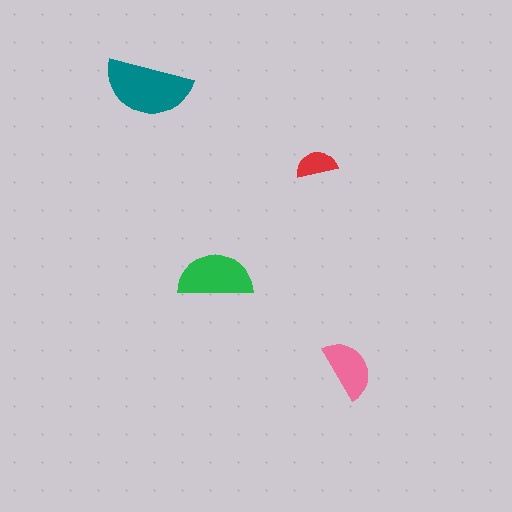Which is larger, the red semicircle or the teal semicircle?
The teal one.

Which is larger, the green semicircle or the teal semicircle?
The teal one.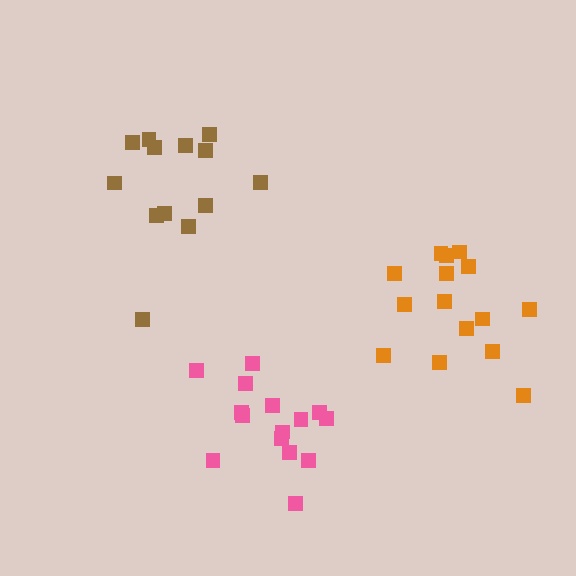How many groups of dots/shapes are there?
There are 3 groups.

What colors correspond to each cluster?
The clusters are colored: pink, brown, orange.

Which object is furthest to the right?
The orange cluster is rightmost.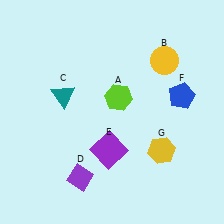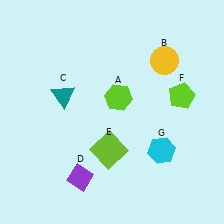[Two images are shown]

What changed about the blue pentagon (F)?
In Image 1, F is blue. In Image 2, it changed to lime.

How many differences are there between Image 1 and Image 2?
There are 3 differences between the two images.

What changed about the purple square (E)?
In Image 1, E is purple. In Image 2, it changed to lime.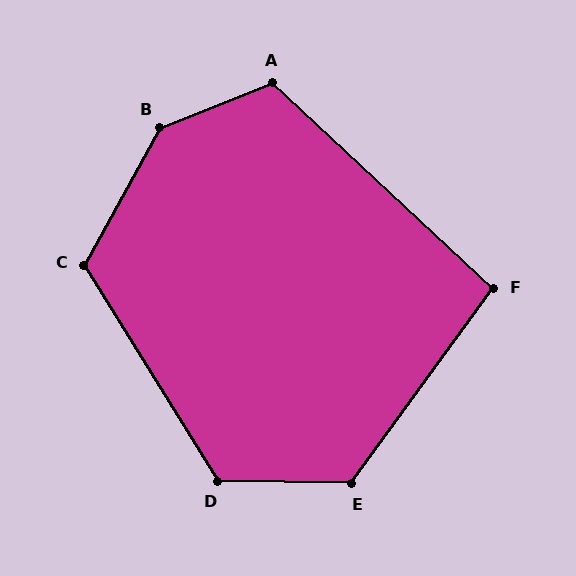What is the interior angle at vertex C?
Approximately 119 degrees (obtuse).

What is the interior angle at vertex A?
Approximately 116 degrees (obtuse).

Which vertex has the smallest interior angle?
F, at approximately 97 degrees.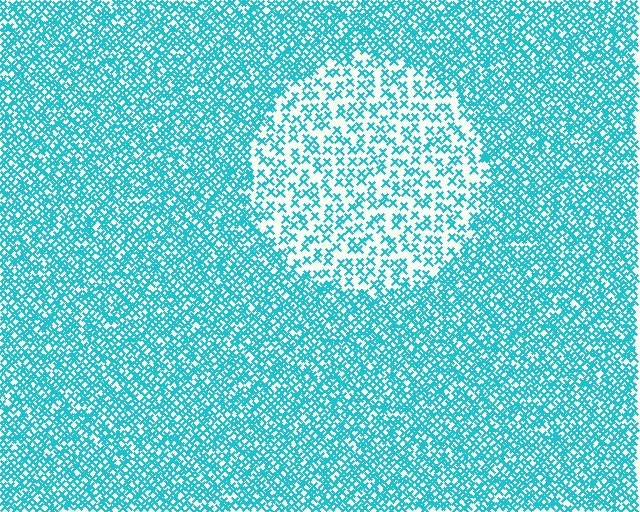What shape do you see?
I see a circle.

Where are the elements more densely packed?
The elements are more densely packed outside the circle boundary.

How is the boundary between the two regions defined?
The boundary is defined by a change in element density (approximately 2.3x ratio). All elements are the same color, size, and shape.